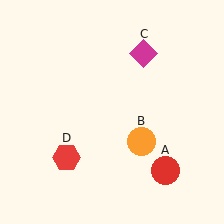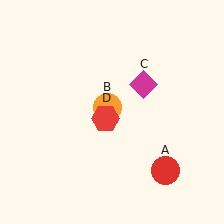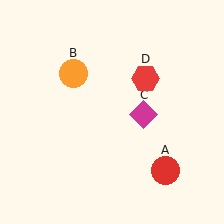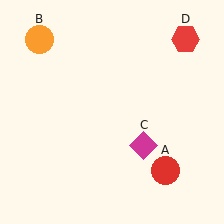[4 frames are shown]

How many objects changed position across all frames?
3 objects changed position: orange circle (object B), magenta diamond (object C), red hexagon (object D).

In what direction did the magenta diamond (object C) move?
The magenta diamond (object C) moved down.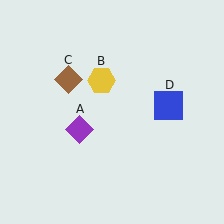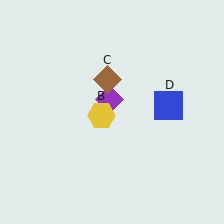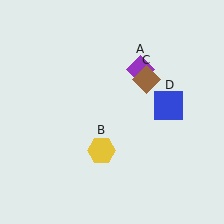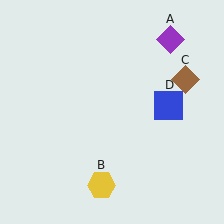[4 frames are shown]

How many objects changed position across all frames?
3 objects changed position: purple diamond (object A), yellow hexagon (object B), brown diamond (object C).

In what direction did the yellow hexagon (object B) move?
The yellow hexagon (object B) moved down.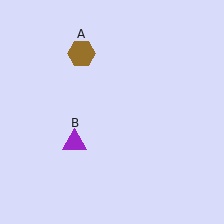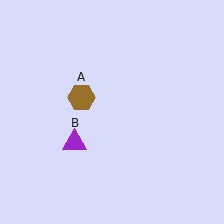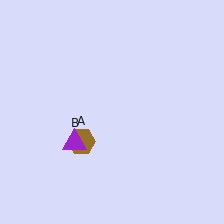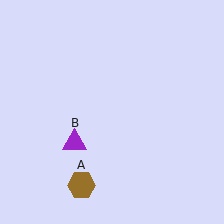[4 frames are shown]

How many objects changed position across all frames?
1 object changed position: brown hexagon (object A).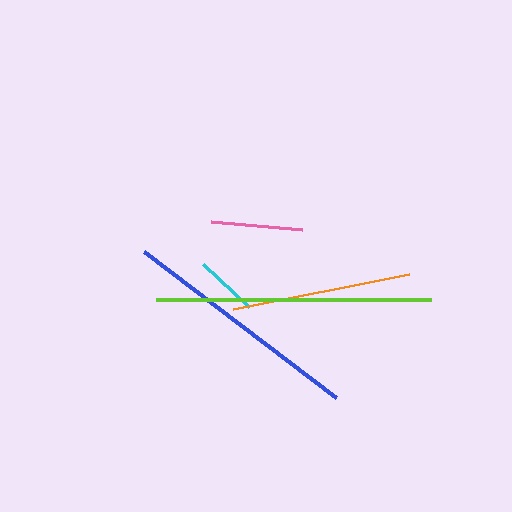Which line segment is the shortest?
The cyan line is the shortest at approximately 63 pixels.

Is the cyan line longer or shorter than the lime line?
The lime line is longer than the cyan line.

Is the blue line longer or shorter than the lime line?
The lime line is longer than the blue line.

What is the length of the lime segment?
The lime segment is approximately 275 pixels long.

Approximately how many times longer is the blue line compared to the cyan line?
The blue line is approximately 3.9 times the length of the cyan line.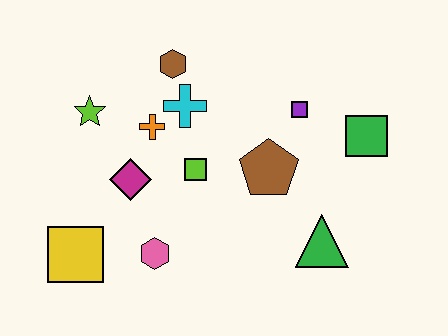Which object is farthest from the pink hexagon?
The green square is farthest from the pink hexagon.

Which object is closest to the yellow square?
The pink hexagon is closest to the yellow square.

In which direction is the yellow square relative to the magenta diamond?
The yellow square is below the magenta diamond.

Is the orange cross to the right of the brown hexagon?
No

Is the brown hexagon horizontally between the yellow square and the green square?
Yes